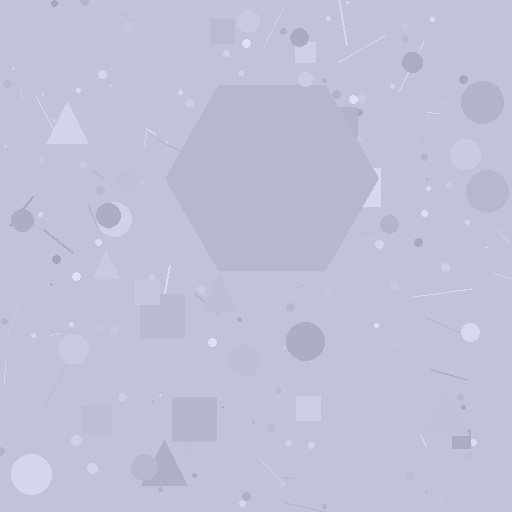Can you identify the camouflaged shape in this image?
The camouflaged shape is a hexagon.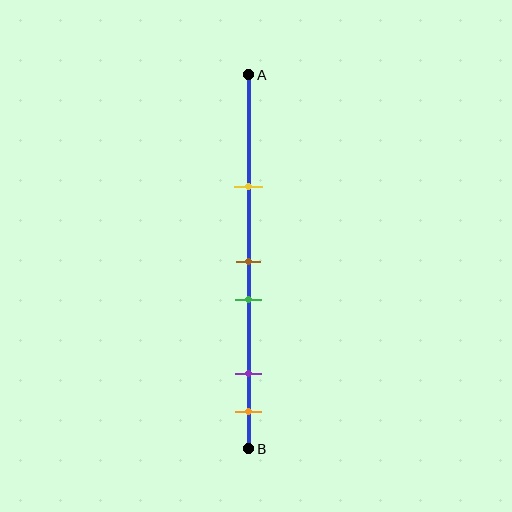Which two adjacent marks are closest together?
The brown and green marks are the closest adjacent pair.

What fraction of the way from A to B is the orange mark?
The orange mark is approximately 90% (0.9) of the way from A to B.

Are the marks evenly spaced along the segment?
No, the marks are not evenly spaced.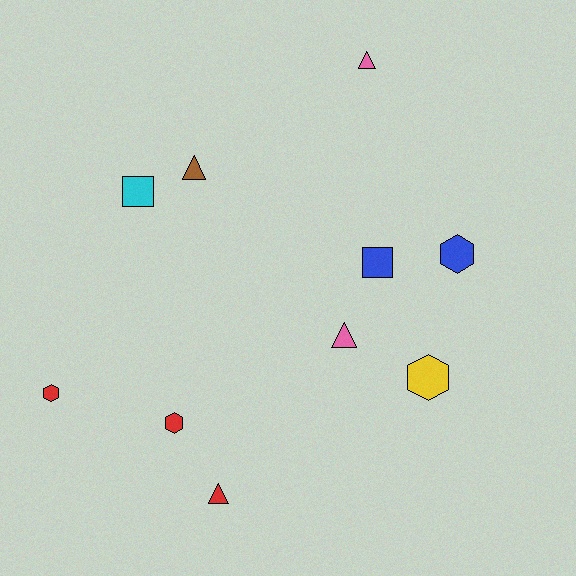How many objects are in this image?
There are 10 objects.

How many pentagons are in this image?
There are no pentagons.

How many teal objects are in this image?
There are no teal objects.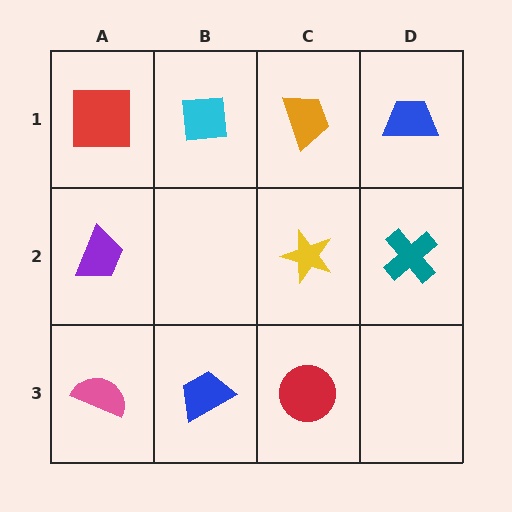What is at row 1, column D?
A blue trapezoid.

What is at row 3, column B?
A blue trapezoid.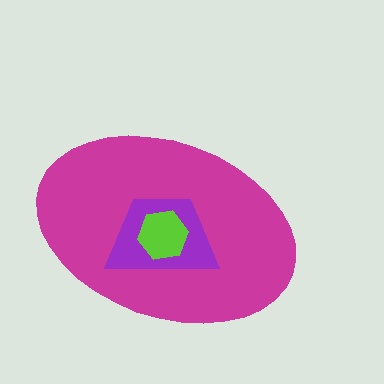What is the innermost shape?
The lime hexagon.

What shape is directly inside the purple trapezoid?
The lime hexagon.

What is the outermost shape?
The magenta ellipse.